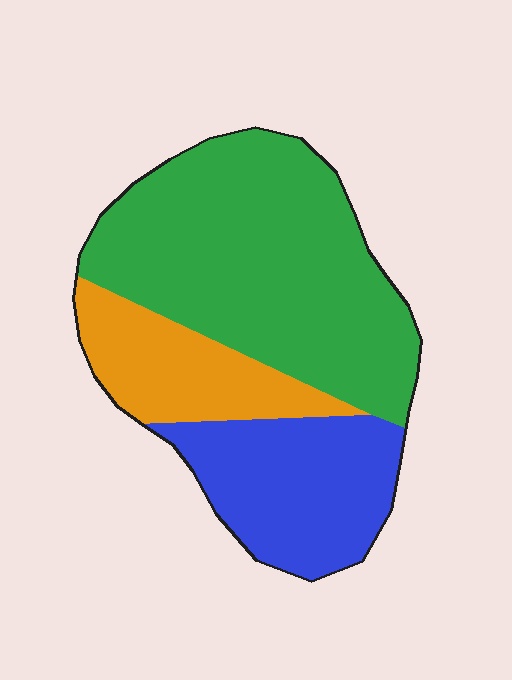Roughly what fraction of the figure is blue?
Blue covers about 25% of the figure.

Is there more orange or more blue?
Blue.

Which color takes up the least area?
Orange, at roughly 20%.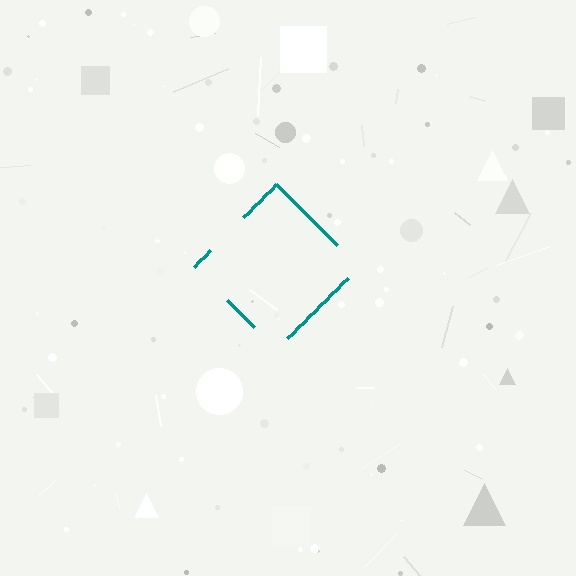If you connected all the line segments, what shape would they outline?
They would outline a diamond.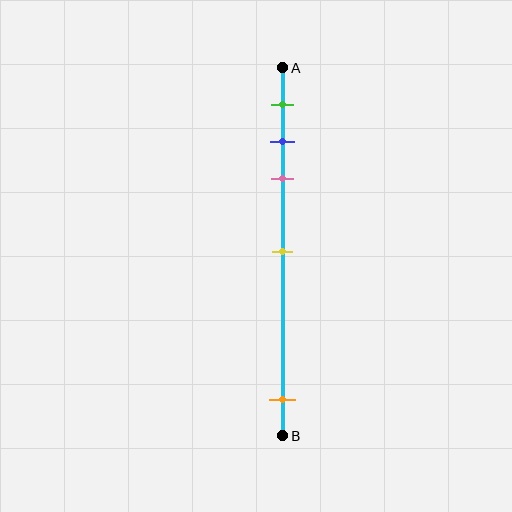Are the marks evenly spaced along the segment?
No, the marks are not evenly spaced.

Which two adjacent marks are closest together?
The blue and pink marks are the closest adjacent pair.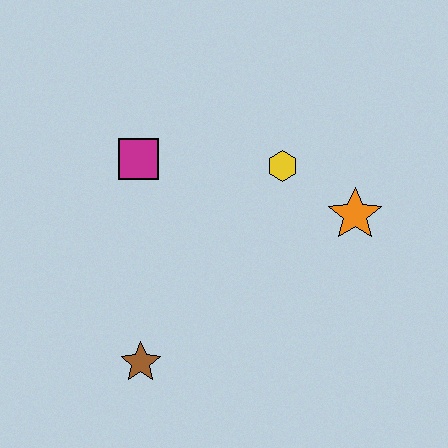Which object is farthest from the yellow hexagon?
The brown star is farthest from the yellow hexagon.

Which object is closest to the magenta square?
The yellow hexagon is closest to the magenta square.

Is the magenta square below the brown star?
No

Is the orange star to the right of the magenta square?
Yes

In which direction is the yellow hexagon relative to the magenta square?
The yellow hexagon is to the right of the magenta square.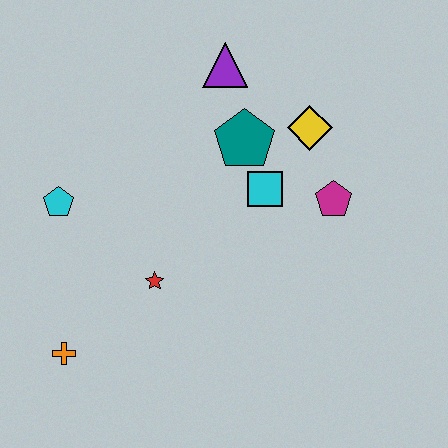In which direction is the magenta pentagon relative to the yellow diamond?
The magenta pentagon is below the yellow diamond.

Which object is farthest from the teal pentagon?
The orange cross is farthest from the teal pentagon.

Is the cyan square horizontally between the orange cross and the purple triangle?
No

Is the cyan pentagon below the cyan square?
Yes